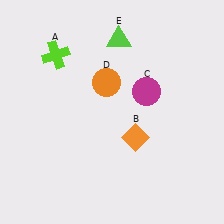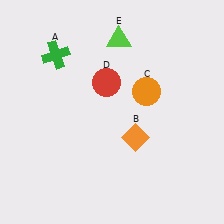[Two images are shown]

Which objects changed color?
A changed from lime to green. C changed from magenta to orange. D changed from orange to red.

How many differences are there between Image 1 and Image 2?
There are 3 differences between the two images.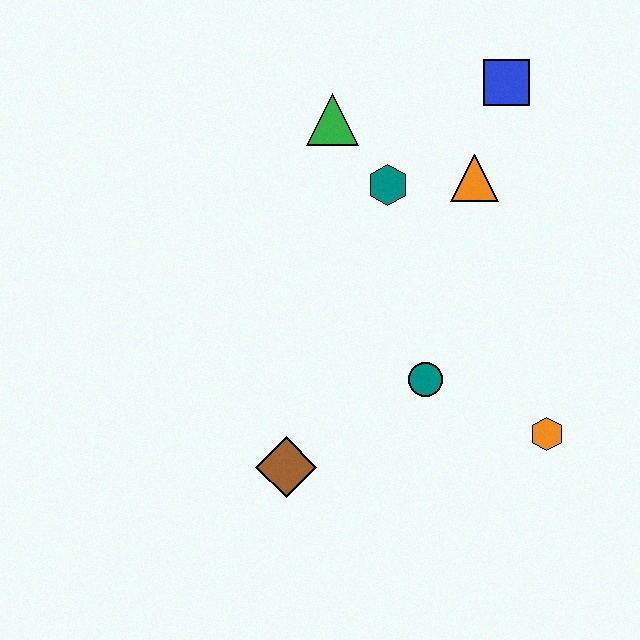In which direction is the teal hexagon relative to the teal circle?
The teal hexagon is above the teal circle.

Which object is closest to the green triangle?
The teal hexagon is closest to the green triangle.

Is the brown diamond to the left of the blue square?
Yes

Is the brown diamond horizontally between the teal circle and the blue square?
No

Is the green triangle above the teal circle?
Yes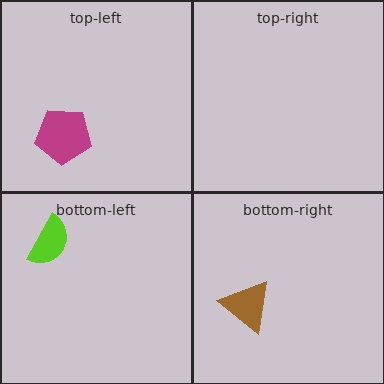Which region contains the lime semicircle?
The bottom-left region.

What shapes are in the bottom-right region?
The brown triangle.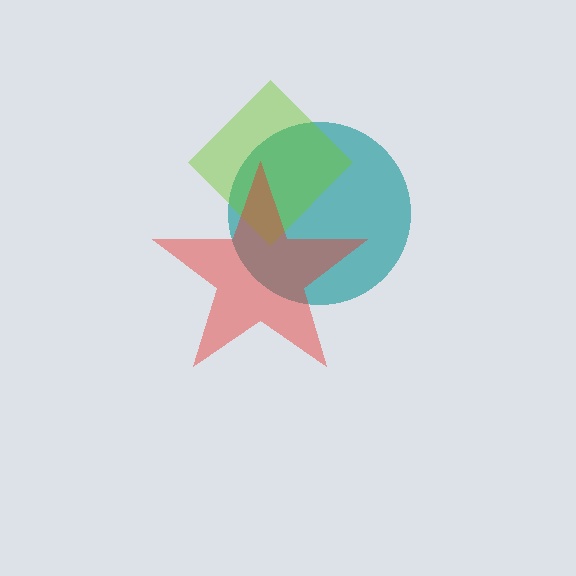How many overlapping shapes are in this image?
There are 3 overlapping shapes in the image.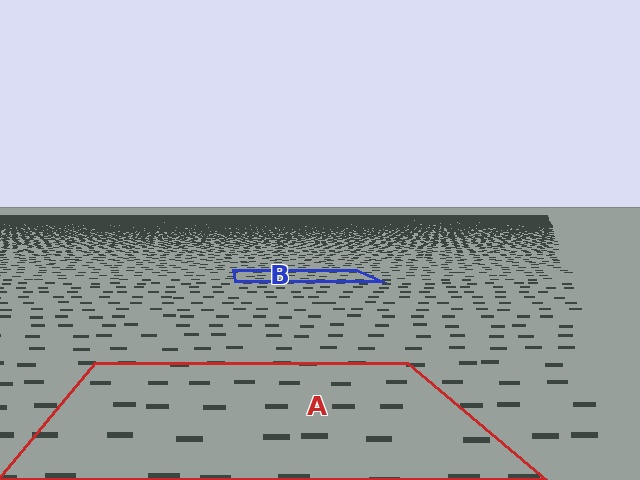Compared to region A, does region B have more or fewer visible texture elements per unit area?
Region B has more texture elements per unit area — they are packed more densely because it is farther away.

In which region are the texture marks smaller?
The texture marks are smaller in region B, because it is farther away.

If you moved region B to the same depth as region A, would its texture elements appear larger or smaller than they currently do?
They would appear larger. At a closer depth, the same texture elements are projected at a bigger on-screen size.